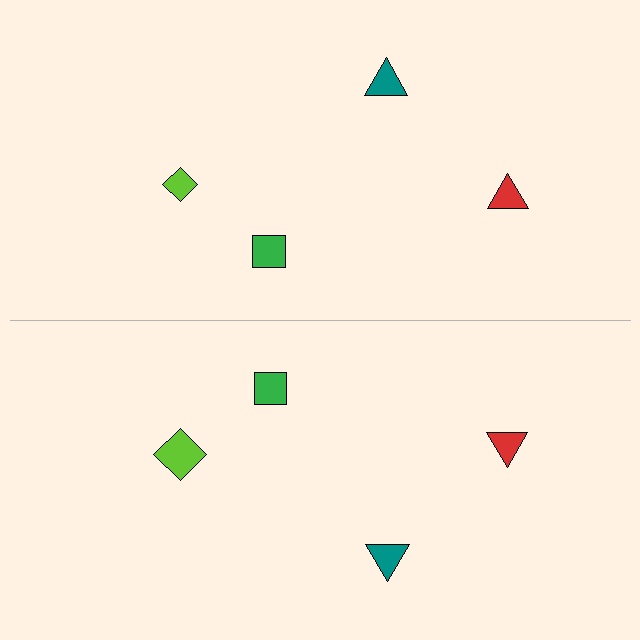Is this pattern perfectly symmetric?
No, the pattern is not perfectly symmetric. The lime diamond on the bottom side has a different size than its mirror counterpart.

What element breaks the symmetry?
The lime diamond on the bottom side has a different size than its mirror counterpart.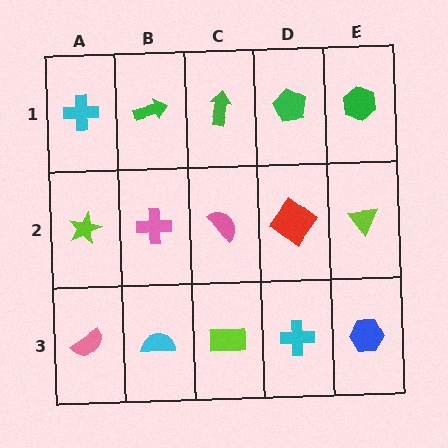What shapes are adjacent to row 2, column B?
A green arrow (row 1, column B), a cyan semicircle (row 3, column B), a lime star (row 2, column A), a pink semicircle (row 2, column C).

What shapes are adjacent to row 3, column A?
A lime star (row 2, column A), a cyan semicircle (row 3, column B).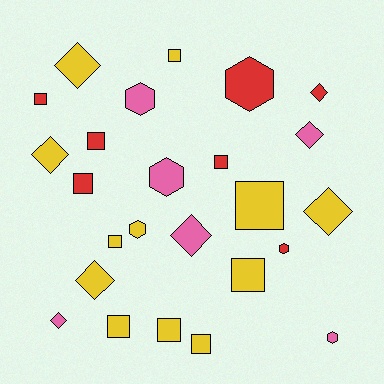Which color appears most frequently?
Yellow, with 12 objects.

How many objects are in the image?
There are 25 objects.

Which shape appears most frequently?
Square, with 11 objects.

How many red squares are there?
There are 4 red squares.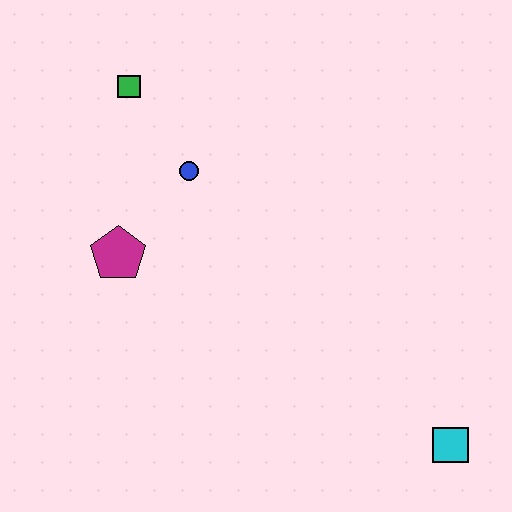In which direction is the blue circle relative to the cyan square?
The blue circle is above the cyan square.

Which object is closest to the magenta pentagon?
The blue circle is closest to the magenta pentagon.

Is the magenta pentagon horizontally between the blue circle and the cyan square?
No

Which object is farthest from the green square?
The cyan square is farthest from the green square.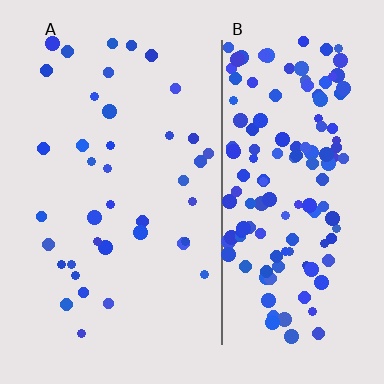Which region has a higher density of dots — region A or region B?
B (the right).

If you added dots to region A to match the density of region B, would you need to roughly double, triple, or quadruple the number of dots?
Approximately quadruple.